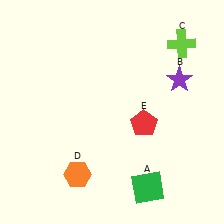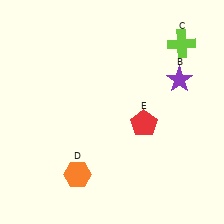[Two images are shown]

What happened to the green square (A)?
The green square (A) was removed in Image 2. It was in the bottom-right area of Image 1.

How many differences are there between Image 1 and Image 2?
There is 1 difference between the two images.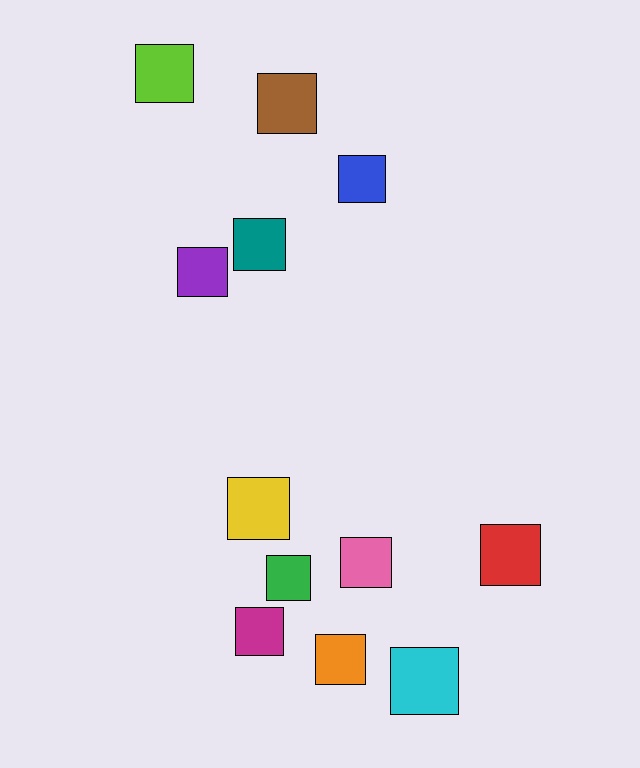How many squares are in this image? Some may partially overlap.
There are 12 squares.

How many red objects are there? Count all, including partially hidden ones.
There is 1 red object.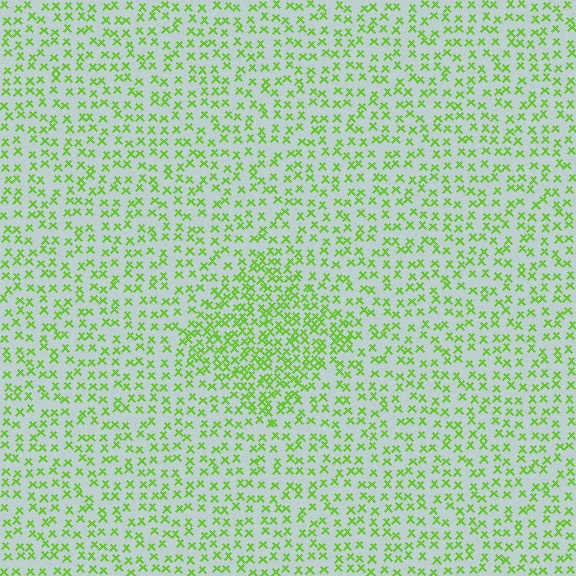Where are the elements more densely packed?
The elements are more densely packed inside the diamond boundary.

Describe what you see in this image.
The image contains small lime elements arranged at two different densities. A diamond-shaped region is visible where the elements are more densely packed than the surrounding area.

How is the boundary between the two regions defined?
The boundary is defined by a change in element density (approximately 1.9x ratio). All elements are the same color, size, and shape.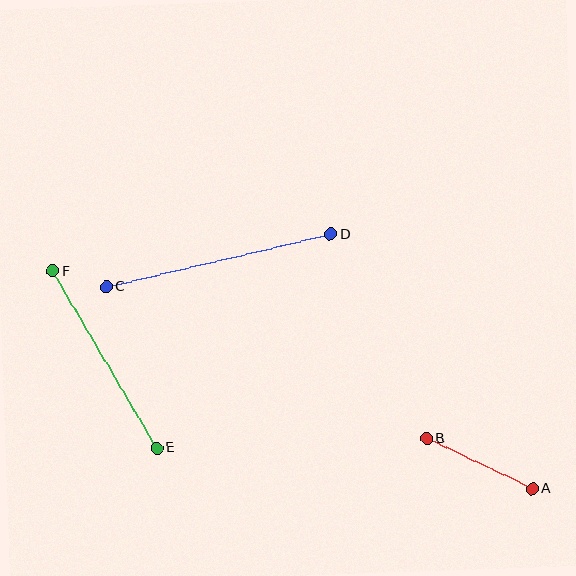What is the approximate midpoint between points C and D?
The midpoint is at approximately (219, 260) pixels.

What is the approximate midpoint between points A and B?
The midpoint is at approximately (480, 463) pixels.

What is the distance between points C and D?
The distance is approximately 231 pixels.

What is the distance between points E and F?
The distance is approximately 205 pixels.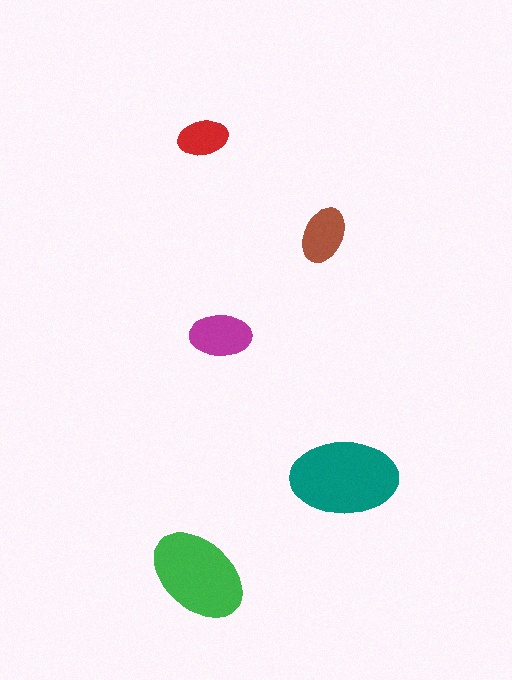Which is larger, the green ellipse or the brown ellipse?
The green one.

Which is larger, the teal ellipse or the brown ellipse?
The teal one.